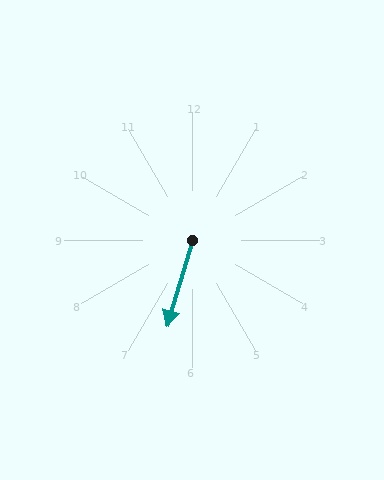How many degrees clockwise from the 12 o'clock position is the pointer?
Approximately 196 degrees.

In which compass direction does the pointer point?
South.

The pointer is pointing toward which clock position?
Roughly 7 o'clock.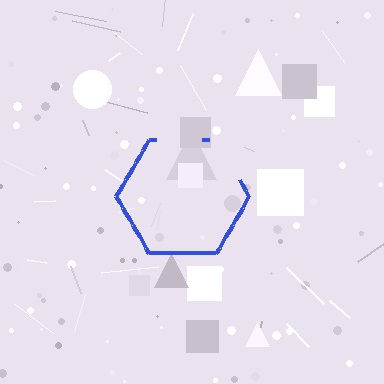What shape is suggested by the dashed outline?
The dashed outline suggests a hexagon.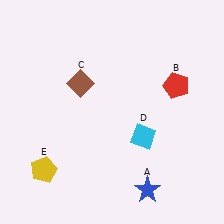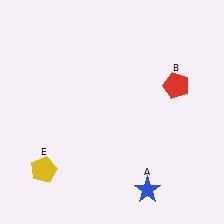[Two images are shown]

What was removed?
The brown diamond (C), the cyan diamond (D) were removed in Image 2.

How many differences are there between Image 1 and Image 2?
There are 2 differences between the two images.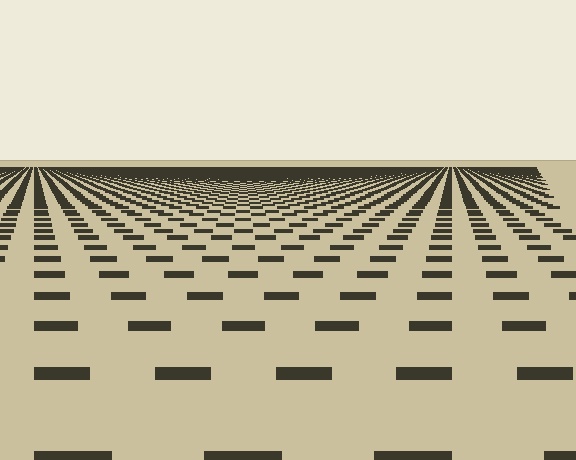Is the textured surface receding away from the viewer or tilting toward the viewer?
The surface is receding away from the viewer. Texture elements get smaller and denser toward the top.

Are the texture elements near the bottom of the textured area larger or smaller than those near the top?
Larger. Near the bottom, elements are closer to the viewer and appear at a bigger on-screen size.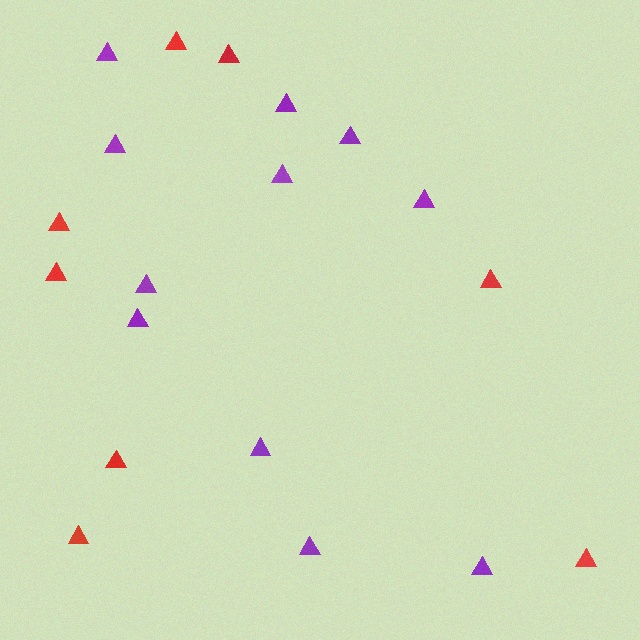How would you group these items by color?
There are 2 groups: one group of red triangles (8) and one group of purple triangles (11).